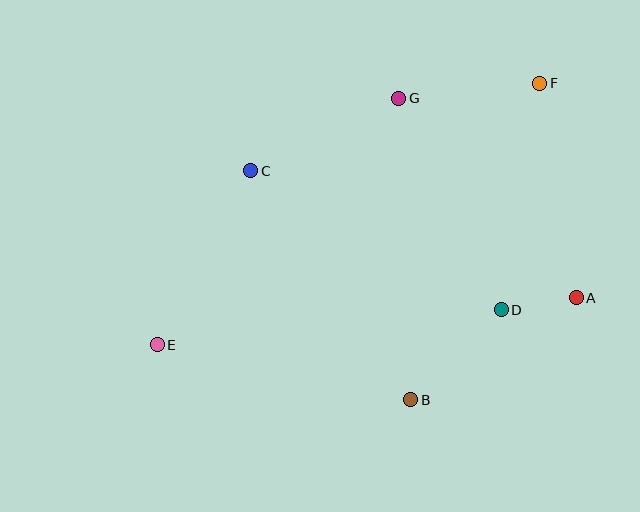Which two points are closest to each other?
Points A and D are closest to each other.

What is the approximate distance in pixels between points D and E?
The distance between D and E is approximately 346 pixels.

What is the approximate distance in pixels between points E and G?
The distance between E and G is approximately 345 pixels.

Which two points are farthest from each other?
Points E and F are farthest from each other.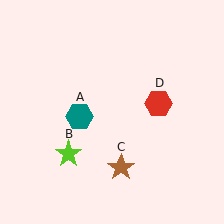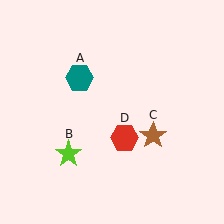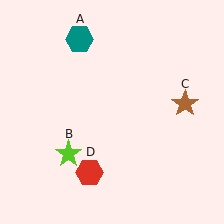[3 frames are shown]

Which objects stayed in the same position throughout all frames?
Lime star (object B) remained stationary.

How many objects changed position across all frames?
3 objects changed position: teal hexagon (object A), brown star (object C), red hexagon (object D).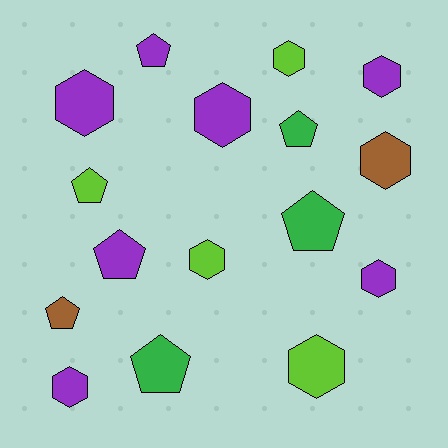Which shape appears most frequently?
Hexagon, with 9 objects.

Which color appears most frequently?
Purple, with 7 objects.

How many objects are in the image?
There are 16 objects.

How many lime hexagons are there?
There are 3 lime hexagons.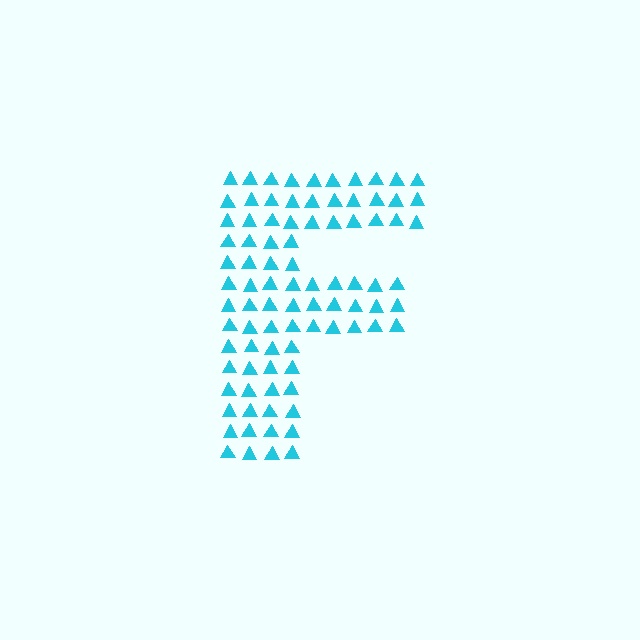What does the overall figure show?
The overall figure shows the letter F.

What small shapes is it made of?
It is made of small triangles.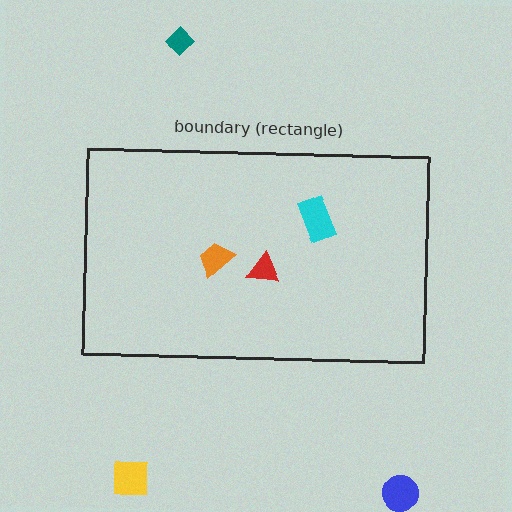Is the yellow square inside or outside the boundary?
Outside.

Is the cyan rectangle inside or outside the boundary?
Inside.